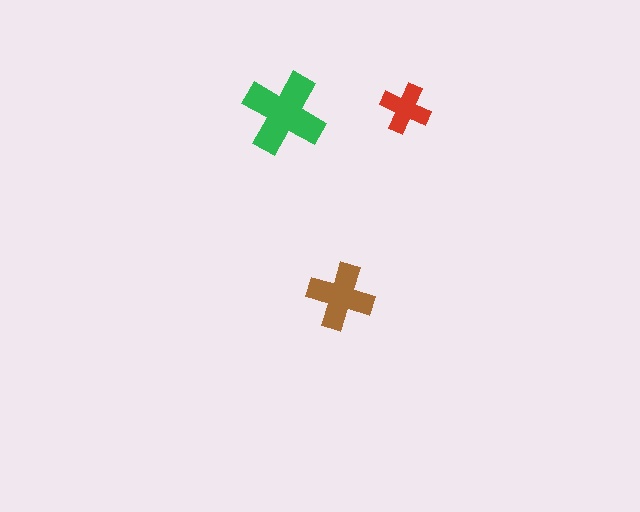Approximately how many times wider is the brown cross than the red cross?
About 1.5 times wider.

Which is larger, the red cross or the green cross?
The green one.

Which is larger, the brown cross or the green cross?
The green one.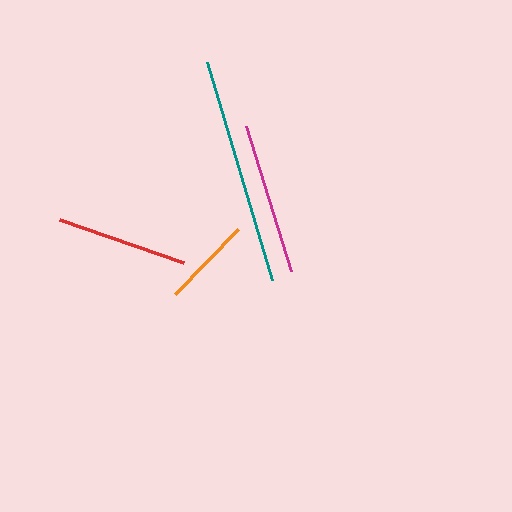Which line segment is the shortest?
The orange line is the shortest at approximately 91 pixels.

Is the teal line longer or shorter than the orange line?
The teal line is longer than the orange line.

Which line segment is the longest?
The teal line is the longest at approximately 227 pixels.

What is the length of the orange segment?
The orange segment is approximately 91 pixels long.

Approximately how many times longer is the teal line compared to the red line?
The teal line is approximately 1.7 times the length of the red line.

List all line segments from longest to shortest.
From longest to shortest: teal, magenta, red, orange.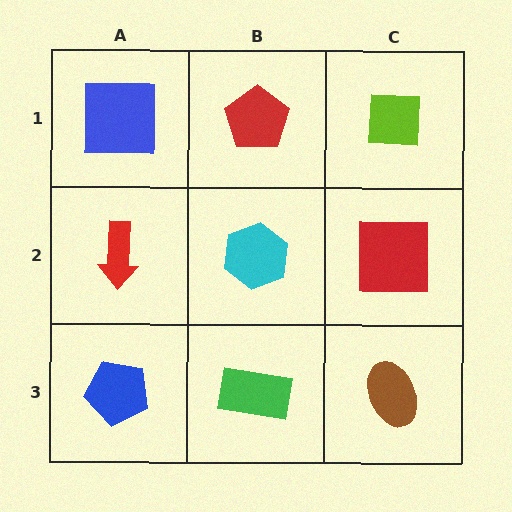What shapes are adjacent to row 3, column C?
A red square (row 2, column C), a green rectangle (row 3, column B).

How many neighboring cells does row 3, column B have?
3.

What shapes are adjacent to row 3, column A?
A red arrow (row 2, column A), a green rectangle (row 3, column B).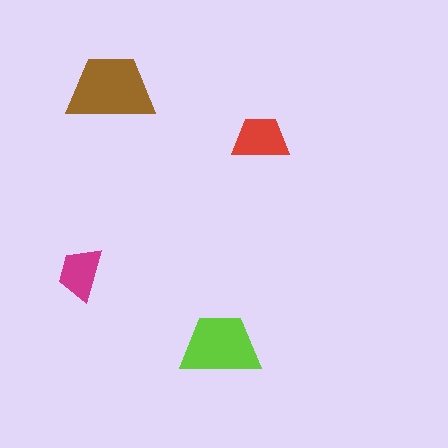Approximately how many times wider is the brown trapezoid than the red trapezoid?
About 1.5 times wider.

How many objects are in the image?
There are 4 objects in the image.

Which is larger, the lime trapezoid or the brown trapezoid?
The brown one.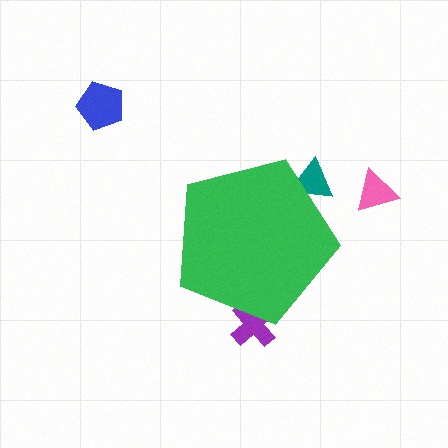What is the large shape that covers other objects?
A green pentagon.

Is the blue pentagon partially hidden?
No, the blue pentagon is fully visible.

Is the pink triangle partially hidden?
No, the pink triangle is fully visible.